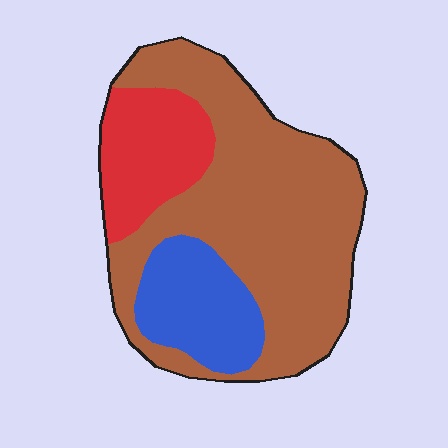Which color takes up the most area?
Brown, at roughly 65%.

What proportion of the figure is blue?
Blue covers around 20% of the figure.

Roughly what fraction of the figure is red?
Red covers around 20% of the figure.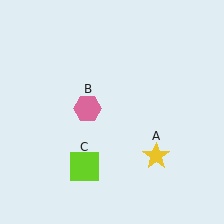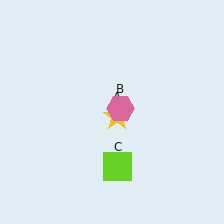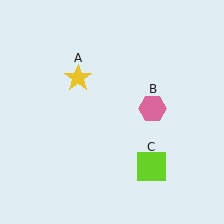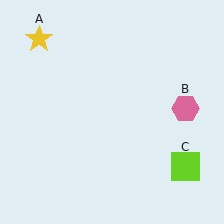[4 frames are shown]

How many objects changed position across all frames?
3 objects changed position: yellow star (object A), pink hexagon (object B), lime square (object C).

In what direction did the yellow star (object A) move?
The yellow star (object A) moved up and to the left.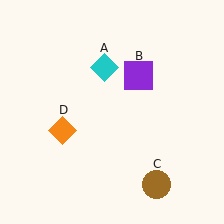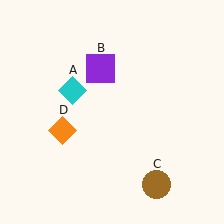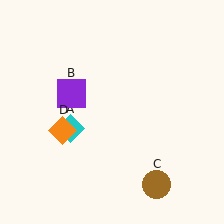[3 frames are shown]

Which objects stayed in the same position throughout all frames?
Brown circle (object C) and orange diamond (object D) remained stationary.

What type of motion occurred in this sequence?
The cyan diamond (object A), purple square (object B) rotated counterclockwise around the center of the scene.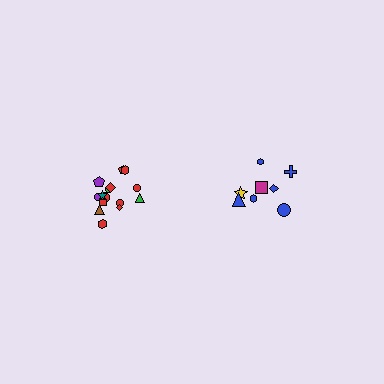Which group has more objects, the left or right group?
The left group.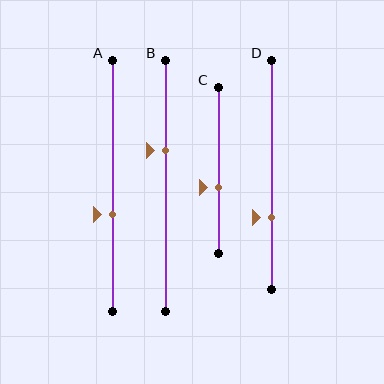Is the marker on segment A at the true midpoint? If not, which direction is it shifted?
No, the marker on segment A is shifted downward by about 11% of the segment length.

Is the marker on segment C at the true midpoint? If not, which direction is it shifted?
No, the marker on segment C is shifted downward by about 10% of the segment length.